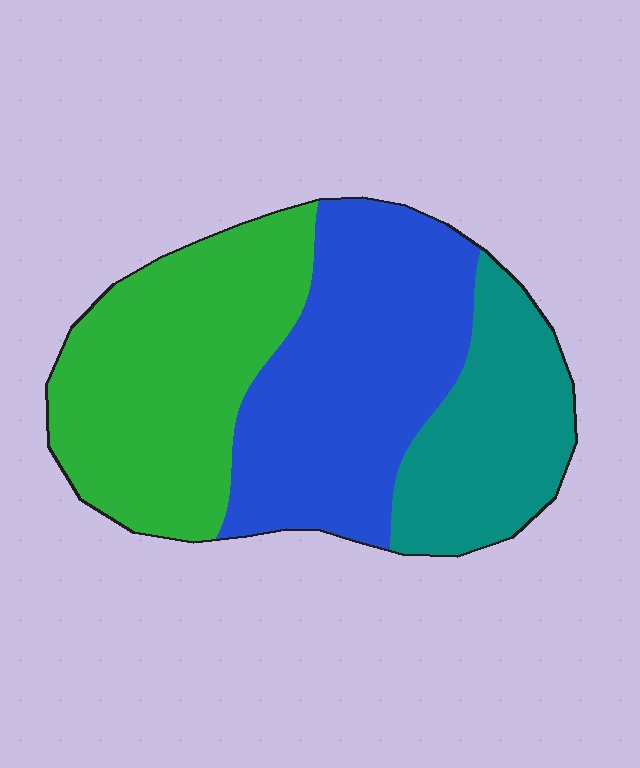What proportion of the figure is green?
Green takes up between a quarter and a half of the figure.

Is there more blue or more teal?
Blue.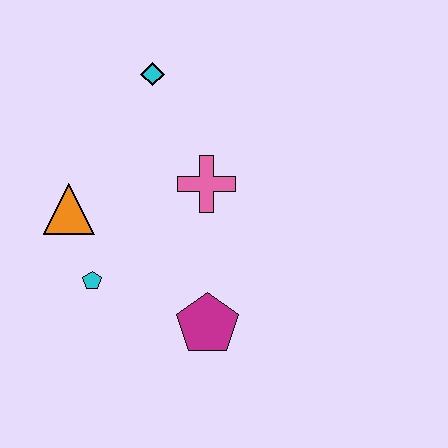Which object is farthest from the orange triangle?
The magenta pentagon is farthest from the orange triangle.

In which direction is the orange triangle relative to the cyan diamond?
The orange triangle is below the cyan diamond.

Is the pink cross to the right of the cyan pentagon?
Yes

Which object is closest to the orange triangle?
The cyan pentagon is closest to the orange triangle.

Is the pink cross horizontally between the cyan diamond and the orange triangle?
No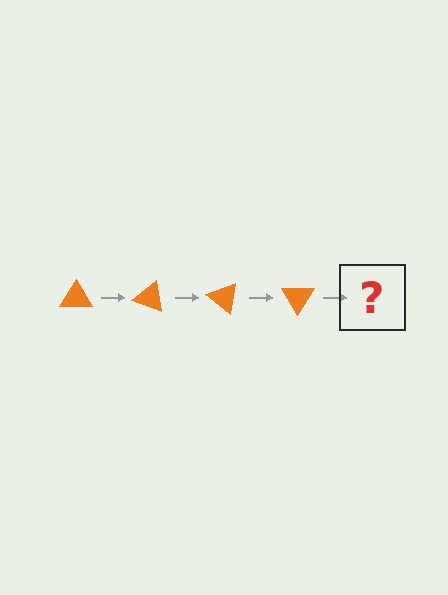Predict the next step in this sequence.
The next step is an orange triangle rotated 80 degrees.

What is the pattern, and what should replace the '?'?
The pattern is that the triangle rotates 20 degrees each step. The '?' should be an orange triangle rotated 80 degrees.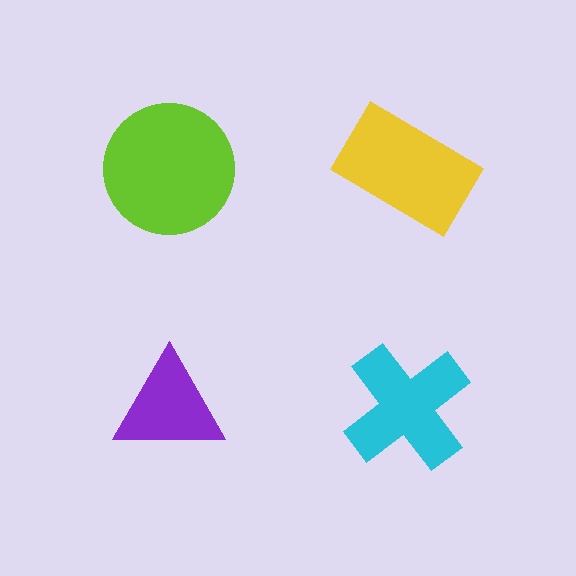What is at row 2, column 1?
A purple triangle.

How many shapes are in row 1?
2 shapes.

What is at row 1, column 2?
A yellow rectangle.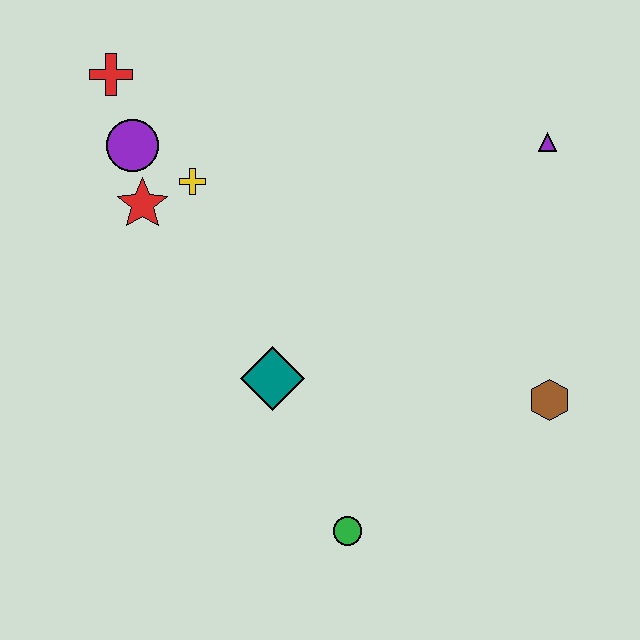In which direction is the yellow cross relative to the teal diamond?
The yellow cross is above the teal diamond.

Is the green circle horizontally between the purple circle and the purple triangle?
Yes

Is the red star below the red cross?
Yes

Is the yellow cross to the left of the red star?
No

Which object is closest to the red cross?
The purple circle is closest to the red cross.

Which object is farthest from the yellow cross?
The brown hexagon is farthest from the yellow cross.